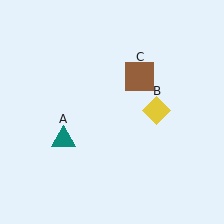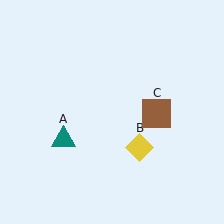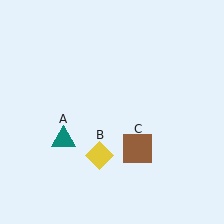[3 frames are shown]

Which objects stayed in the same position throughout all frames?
Teal triangle (object A) remained stationary.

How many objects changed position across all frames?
2 objects changed position: yellow diamond (object B), brown square (object C).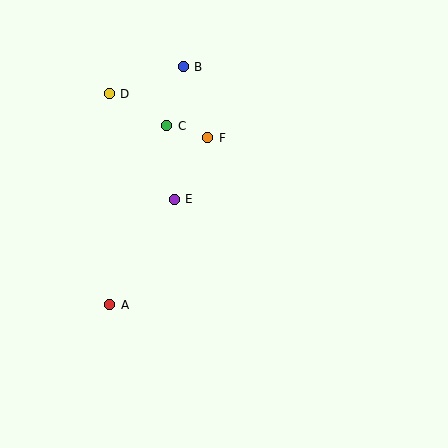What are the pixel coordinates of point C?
Point C is at (167, 126).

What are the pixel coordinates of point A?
Point A is at (110, 305).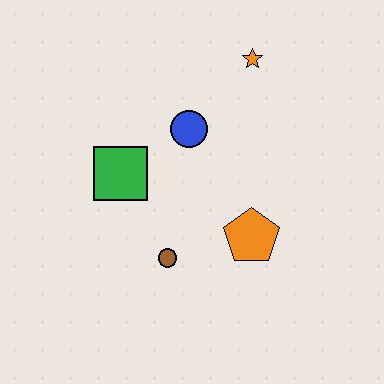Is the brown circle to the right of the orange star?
No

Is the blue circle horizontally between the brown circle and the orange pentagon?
Yes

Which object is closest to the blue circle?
The green square is closest to the blue circle.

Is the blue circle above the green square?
Yes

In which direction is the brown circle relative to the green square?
The brown circle is below the green square.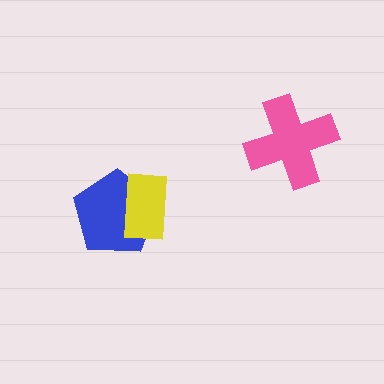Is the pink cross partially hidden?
No, no other shape covers it.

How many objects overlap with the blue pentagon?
1 object overlaps with the blue pentagon.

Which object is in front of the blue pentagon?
The yellow rectangle is in front of the blue pentagon.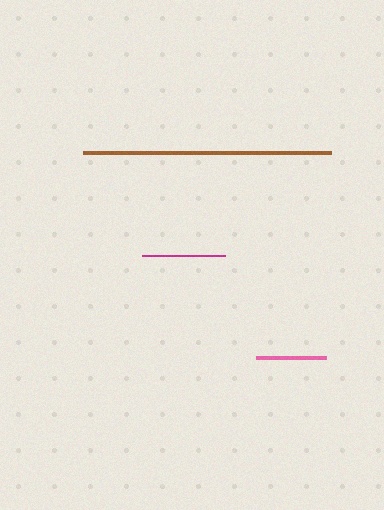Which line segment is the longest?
The brown line is the longest at approximately 248 pixels.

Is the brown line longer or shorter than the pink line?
The brown line is longer than the pink line.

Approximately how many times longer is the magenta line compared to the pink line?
The magenta line is approximately 1.2 times the length of the pink line.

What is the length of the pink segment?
The pink segment is approximately 70 pixels long.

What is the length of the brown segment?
The brown segment is approximately 248 pixels long.